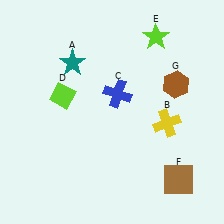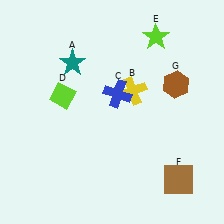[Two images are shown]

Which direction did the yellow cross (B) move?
The yellow cross (B) moved left.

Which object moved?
The yellow cross (B) moved left.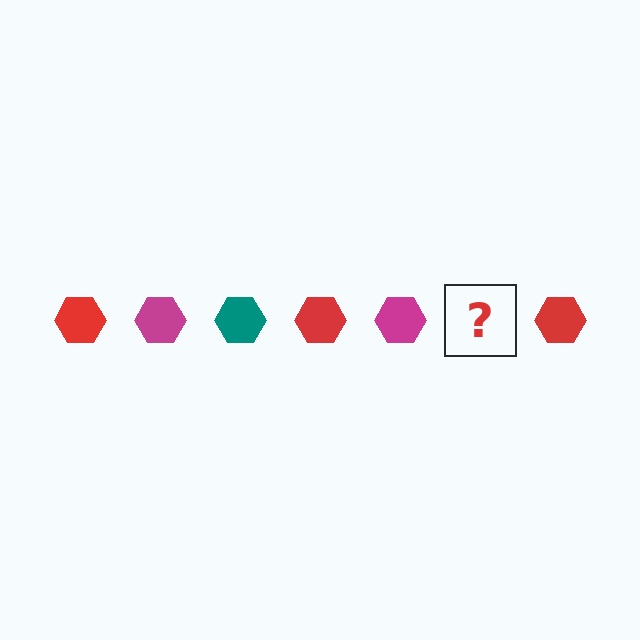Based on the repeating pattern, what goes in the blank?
The blank should be a teal hexagon.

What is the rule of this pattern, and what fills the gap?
The rule is that the pattern cycles through red, magenta, teal hexagons. The gap should be filled with a teal hexagon.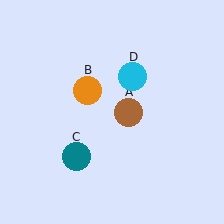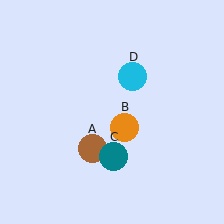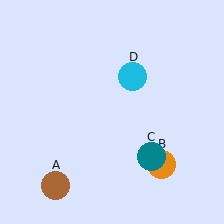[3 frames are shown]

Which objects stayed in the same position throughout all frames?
Cyan circle (object D) remained stationary.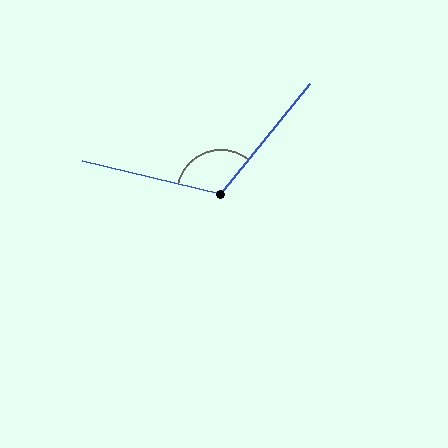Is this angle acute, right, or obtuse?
It is obtuse.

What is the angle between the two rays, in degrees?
Approximately 116 degrees.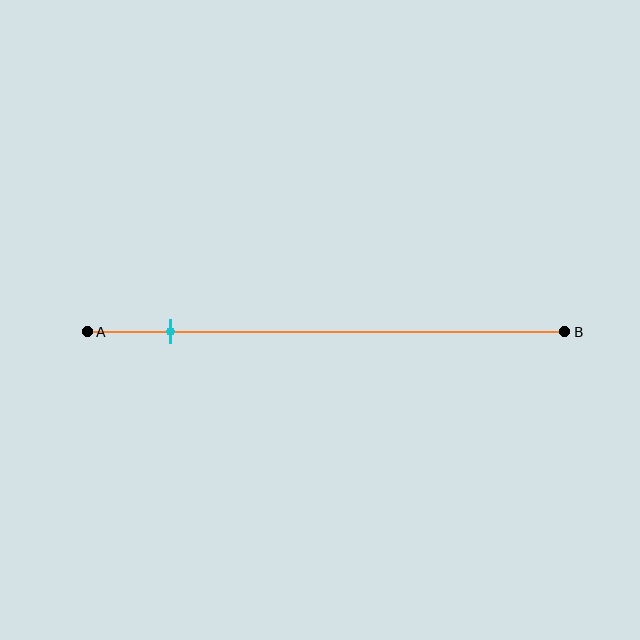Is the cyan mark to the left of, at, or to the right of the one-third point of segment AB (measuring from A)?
The cyan mark is to the left of the one-third point of segment AB.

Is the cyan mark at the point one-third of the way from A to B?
No, the mark is at about 15% from A, not at the 33% one-third point.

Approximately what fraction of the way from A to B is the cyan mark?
The cyan mark is approximately 15% of the way from A to B.